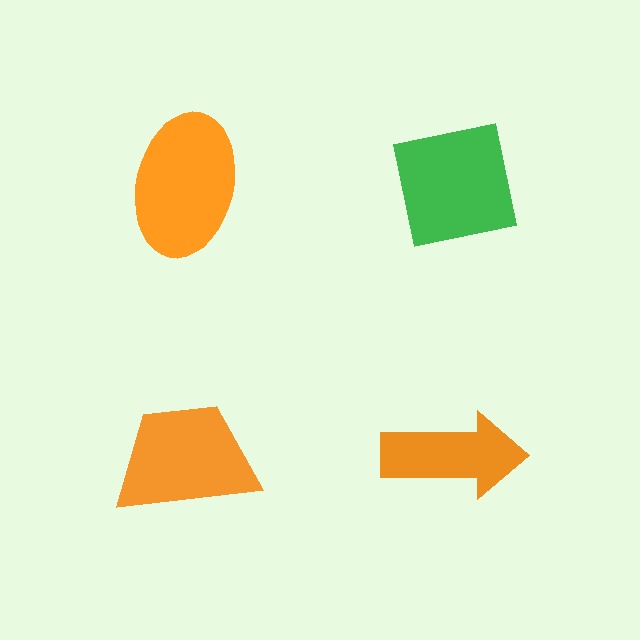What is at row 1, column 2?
A green square.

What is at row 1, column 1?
An orange ellipse.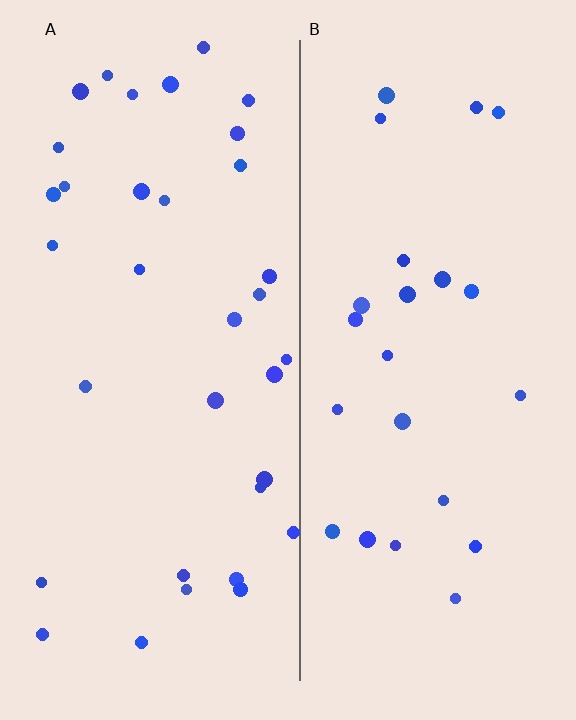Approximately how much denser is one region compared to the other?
Approximately 1.5× — region A over region B.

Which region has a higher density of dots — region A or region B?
A (the left).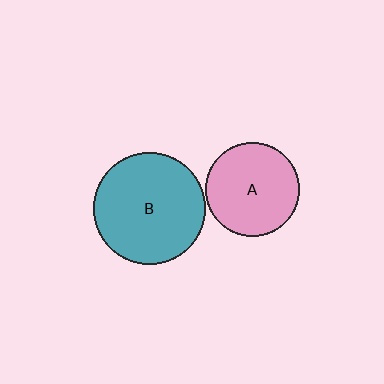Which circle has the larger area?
Circle B (teal).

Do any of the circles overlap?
No, none of the circles overlap.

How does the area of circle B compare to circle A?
Approximately 1.4 times.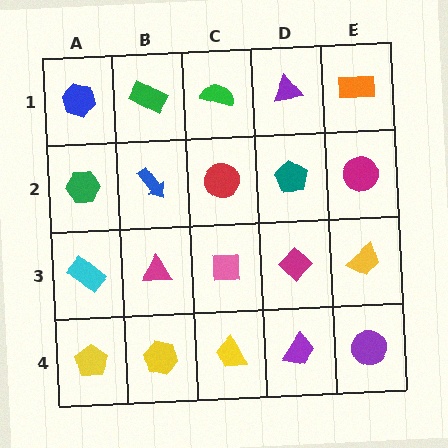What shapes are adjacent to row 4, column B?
A magenta triangle (row 3, column B), a yellow pentagon (row 4, column A), a yellow trapezoid (row 4, column C).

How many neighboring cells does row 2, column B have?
4.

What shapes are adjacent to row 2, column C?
A green semicircle (row 1, column C), a pink square (row 3, column C), a blue arrow (row 2, column B), a teal pentagon (row 2, column D).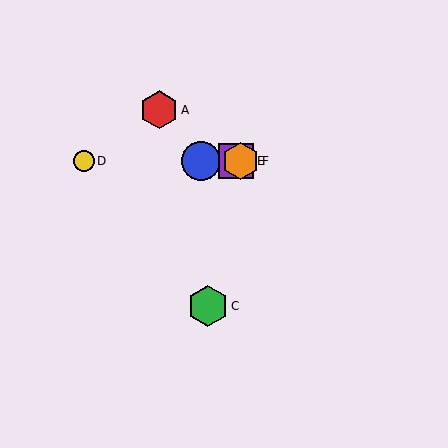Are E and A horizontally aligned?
No, E is at y≈161 and A is at y≈110.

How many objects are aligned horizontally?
4 objects (B, D, E, F) are aligned horizontally.